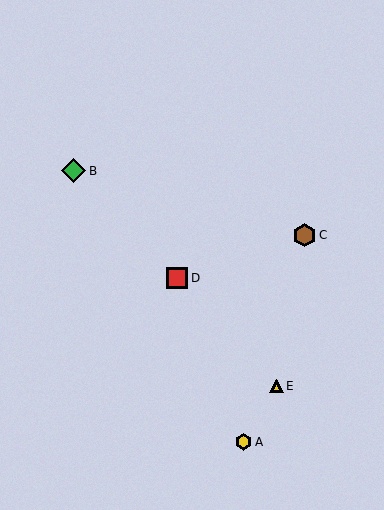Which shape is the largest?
The green diamond (labeled B) is the largest.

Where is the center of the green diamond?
The center of the green diamond is at (73, 171).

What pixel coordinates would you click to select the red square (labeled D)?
Click at (177, 278) to select the red square D.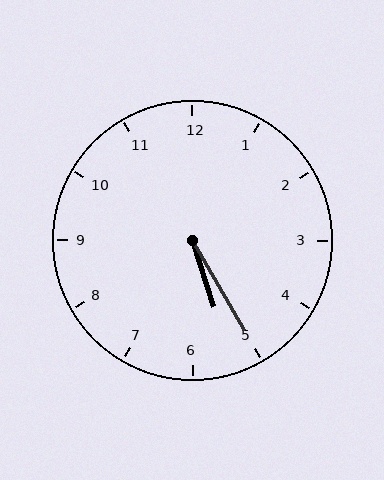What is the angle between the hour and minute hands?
Approximately 12 degrees.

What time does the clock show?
5:25.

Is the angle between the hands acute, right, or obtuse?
It is acute.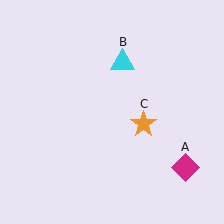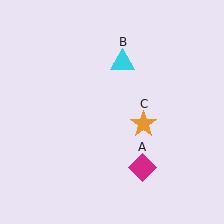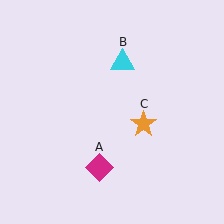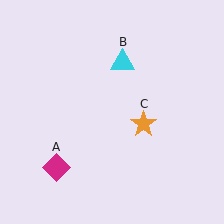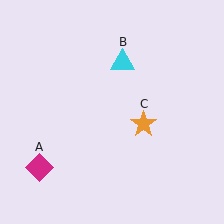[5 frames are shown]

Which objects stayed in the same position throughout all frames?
Cyan triangle (object B) and orange star (object C) remained stationary.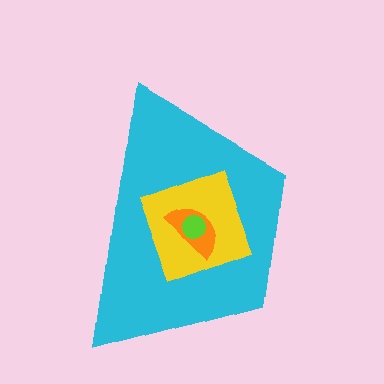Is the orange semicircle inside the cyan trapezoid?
Yes.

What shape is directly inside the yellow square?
The orange semicircle.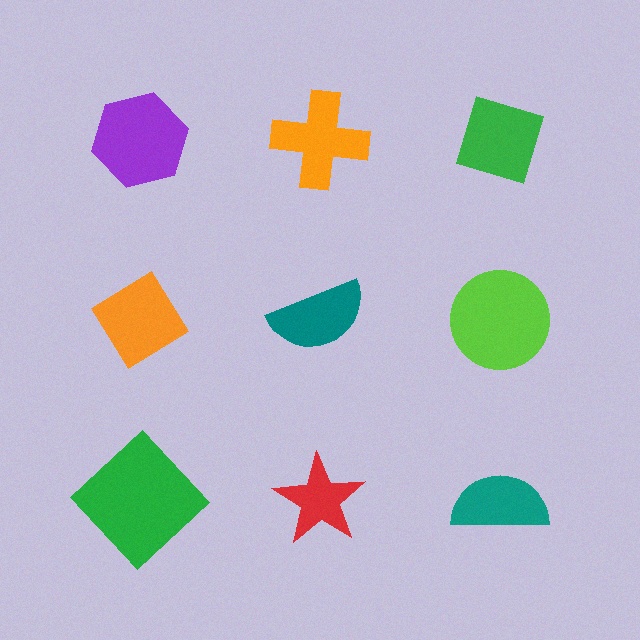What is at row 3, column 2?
A red star.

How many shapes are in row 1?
3 shapes.